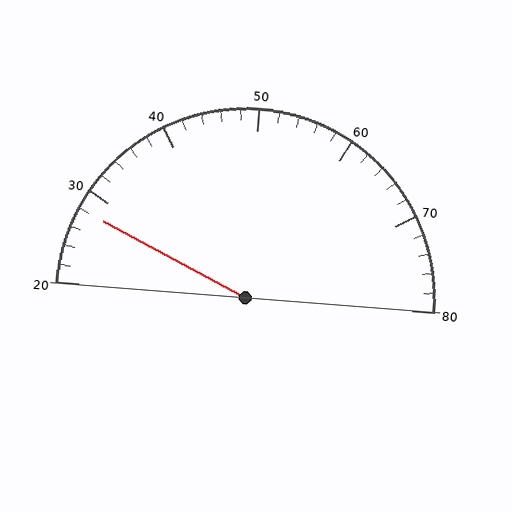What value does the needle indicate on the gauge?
The needle indicates approximately 28.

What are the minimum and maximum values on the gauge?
The gauge ranges from 20 to 80.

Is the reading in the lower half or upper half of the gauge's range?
The reading is in the lower half of the range (20 to 80).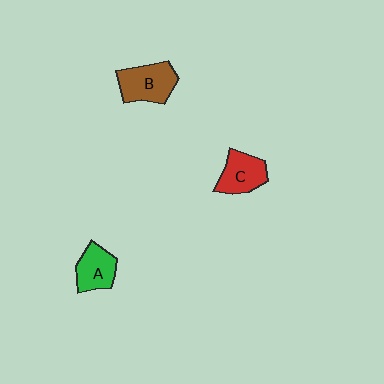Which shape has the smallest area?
Shape A (green).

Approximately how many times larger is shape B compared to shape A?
Approximately 1.3 times.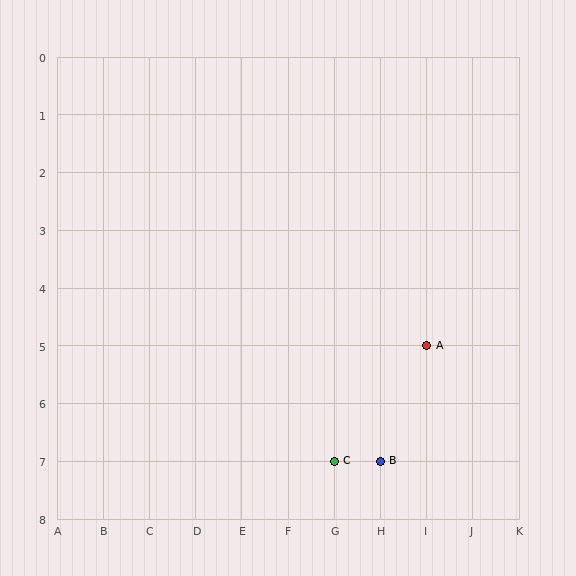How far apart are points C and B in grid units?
Points C and B are 1 column apart.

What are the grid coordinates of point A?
Point A is at grid coordinates (I, 5).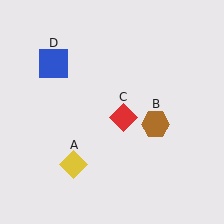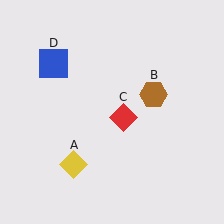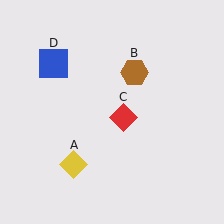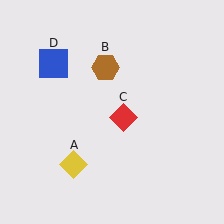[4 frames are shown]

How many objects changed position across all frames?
1 object changed position: brown hexagon (object B).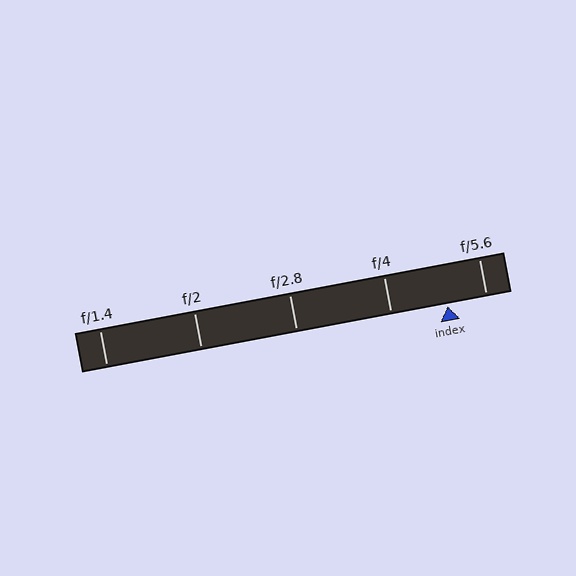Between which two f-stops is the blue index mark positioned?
The index mark is between f/4 and f/5.6.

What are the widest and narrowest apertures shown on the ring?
The widest aperture shown is f/1.4 and the narrowest is f/5.6.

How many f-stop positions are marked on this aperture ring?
There are 5 f-stop positions marked.